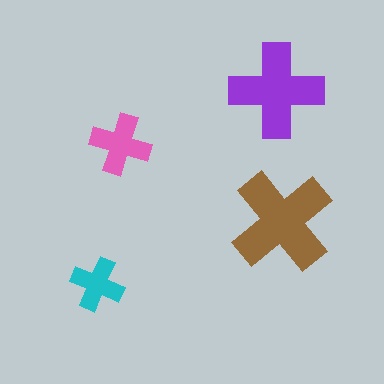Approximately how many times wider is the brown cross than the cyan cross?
About 2 times wider.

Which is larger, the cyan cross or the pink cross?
The pink one.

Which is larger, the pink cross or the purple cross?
The purple one.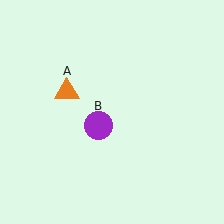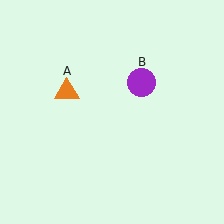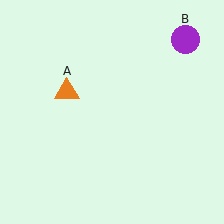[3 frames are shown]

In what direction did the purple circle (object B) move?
The purple circle (object B) moved up and to the right.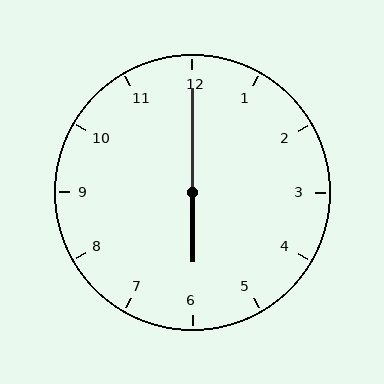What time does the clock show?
6:00.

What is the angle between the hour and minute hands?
Approximately 180 degrees.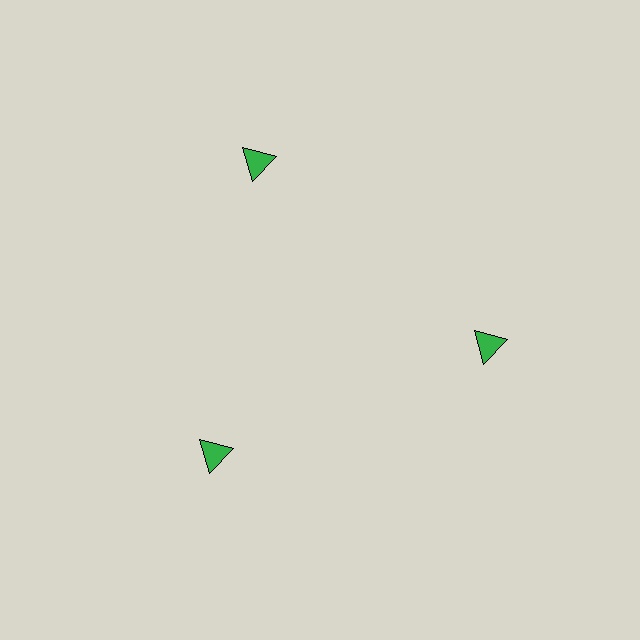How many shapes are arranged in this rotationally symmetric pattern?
There are 3 shapes, arranged in 3 groups of 1.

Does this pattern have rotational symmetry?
Yes, this pattern has 3-fold rotational symmetry. It looks the same after rotating 120 degrees around the center.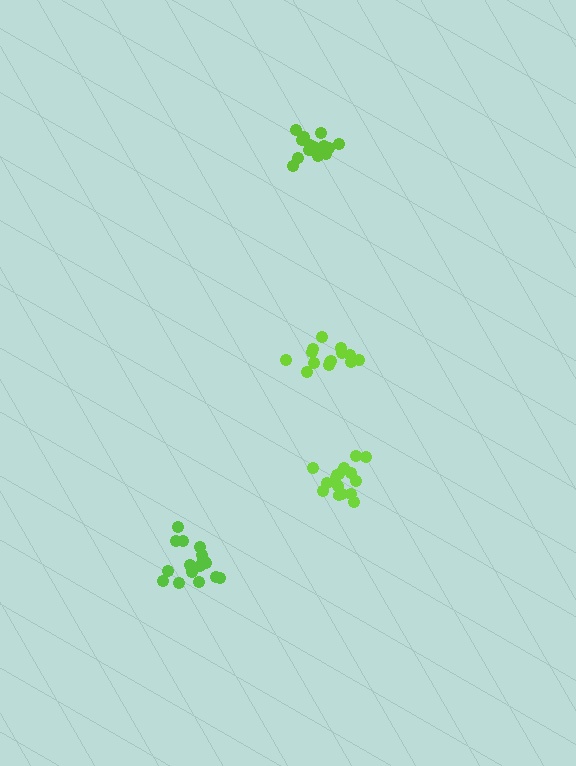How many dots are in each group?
Group 1: 16 dots, Group 2: 16 dots, Group 3: 14 dots, Group 4: 16 dots (62 total).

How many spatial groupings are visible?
There are 4 spatial groupings.